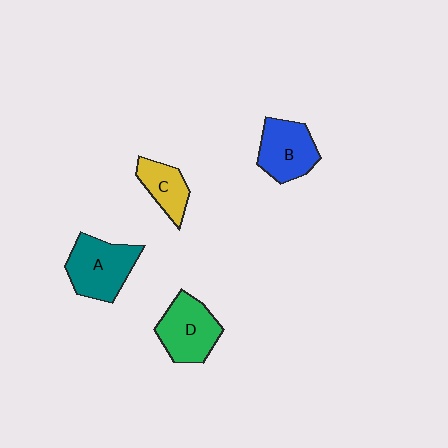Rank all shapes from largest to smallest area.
From largest to smallest: A (teal), D (green), B (blue), C (yellow).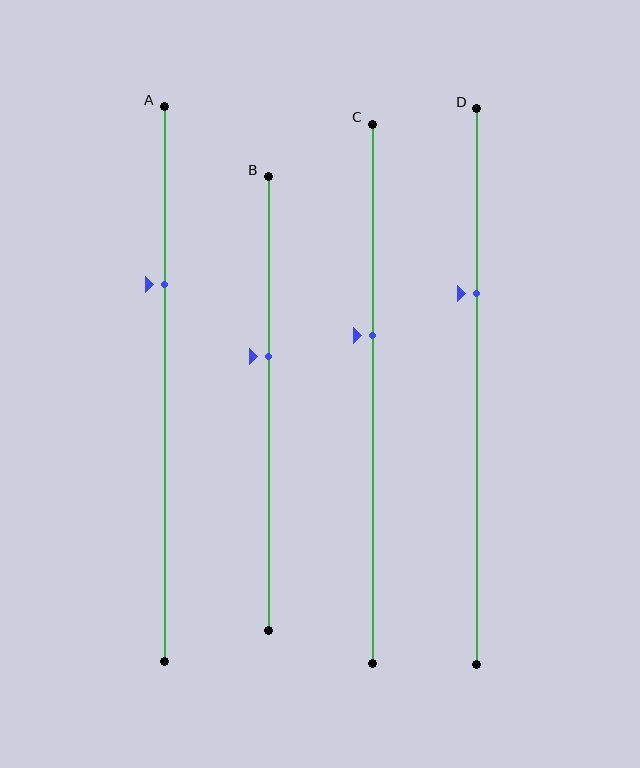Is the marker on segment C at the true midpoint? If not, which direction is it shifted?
No, the marker on segment C is shifted upward by about 11% of the segment length.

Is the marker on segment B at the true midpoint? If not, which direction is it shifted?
No, the marker on segment B is shifted upward by about 10% of the segment length.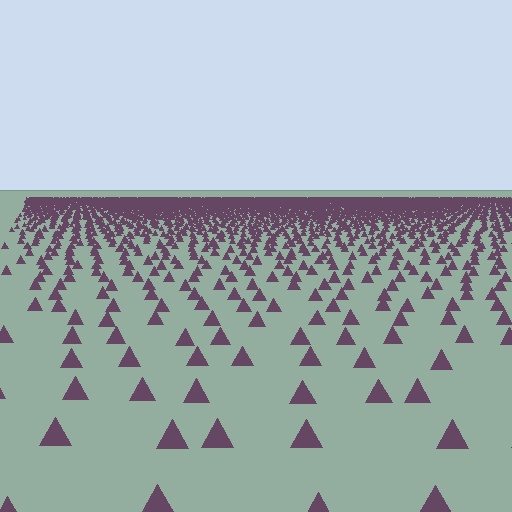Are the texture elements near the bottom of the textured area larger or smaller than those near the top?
Larger. Near the bottom, elements are closer to the viewer and appear at a bigger on-screen size.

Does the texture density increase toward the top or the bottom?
Density increases toward the top.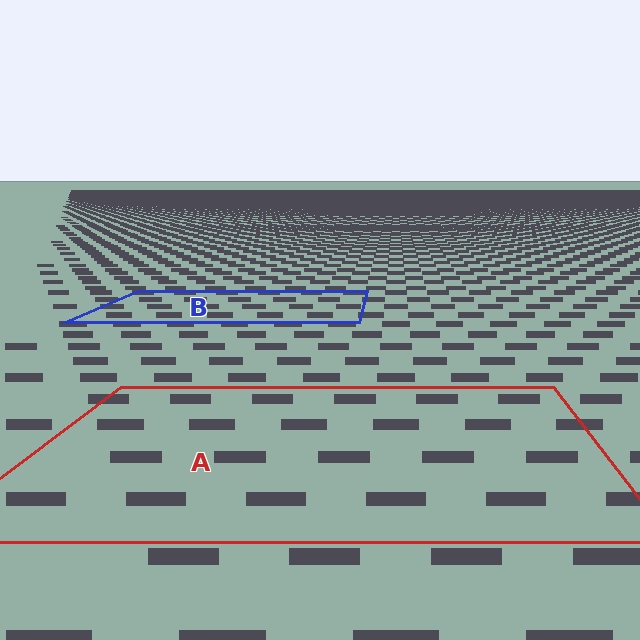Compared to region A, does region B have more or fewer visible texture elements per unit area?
Region B has more texture elements per unit area — they are packed more densely because it is farther away.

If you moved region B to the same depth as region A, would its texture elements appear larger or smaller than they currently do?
They would appear larger. At a closer depth, the same texture elements are projected at a bigger on-screen size.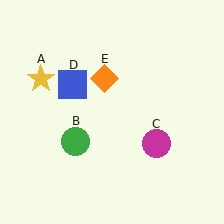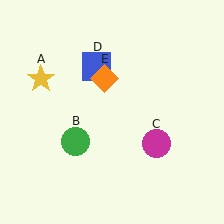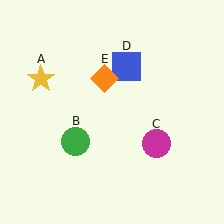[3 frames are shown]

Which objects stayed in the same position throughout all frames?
Yellow star (object A) and green circle (object B) and magenta circle (object C) and orange diamond (object E) remained stationary.